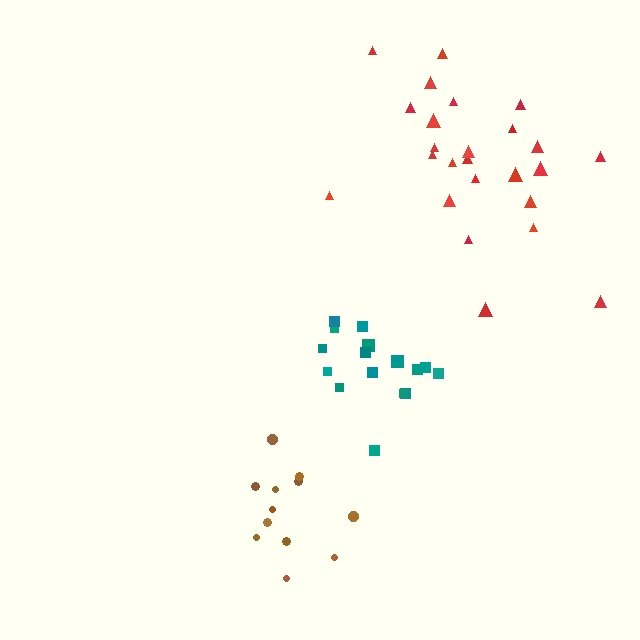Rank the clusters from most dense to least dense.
teal, brown, red.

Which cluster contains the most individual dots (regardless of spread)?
Red (25).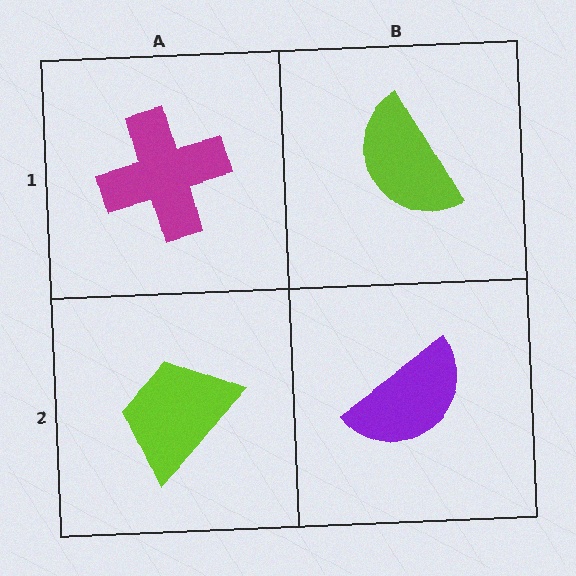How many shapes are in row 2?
2 shapes.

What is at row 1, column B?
A lime semicircle.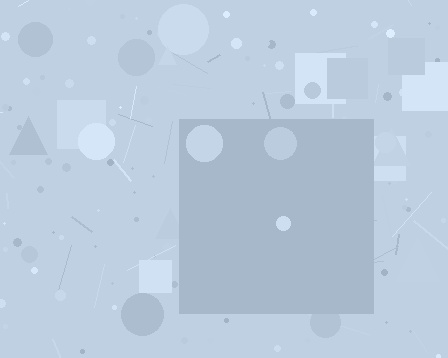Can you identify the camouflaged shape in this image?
The camouflaged shape is a square.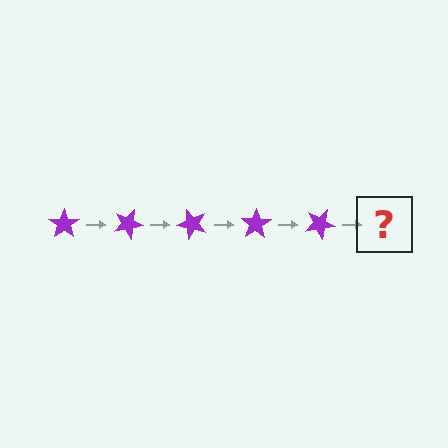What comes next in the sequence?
The next element should be a purple star rotated 125 degrees.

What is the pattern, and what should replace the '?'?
The pattern is that the star rotates 25 degrees each step. The '?' should be a purple star rotated 125 degrees.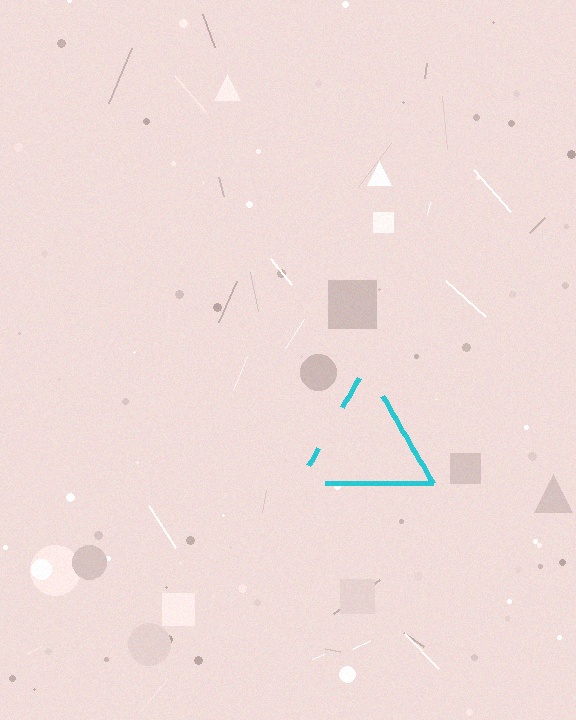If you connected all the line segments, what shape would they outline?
They would outline a triangle.